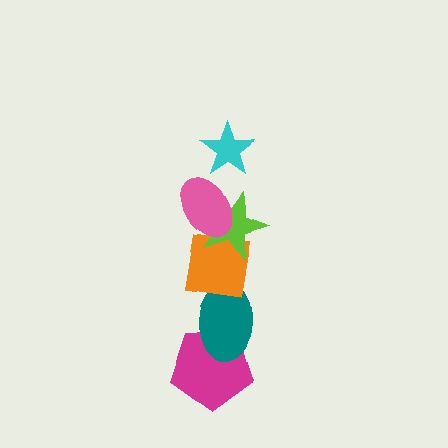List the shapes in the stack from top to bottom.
From top to bottom: the cyan star, the pink ellipse, the lime star, the orange square, the teal ellipse, the magenta pentagon.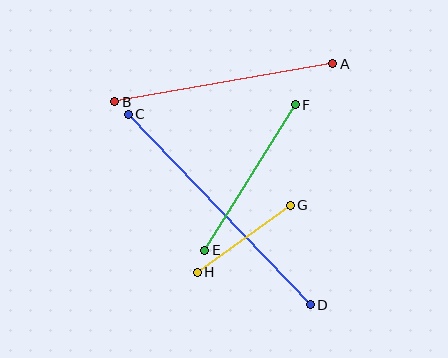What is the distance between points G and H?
The distance is approximately 115 pixels.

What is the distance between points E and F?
The distance is approximately 171 pixels.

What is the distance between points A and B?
The distance is approximately 221 pixels.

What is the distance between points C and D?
The distance is approximately 263 pixels.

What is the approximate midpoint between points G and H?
The midpoint is at approximately (244, 239) pixels.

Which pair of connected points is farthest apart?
Points C and D are farthest apart.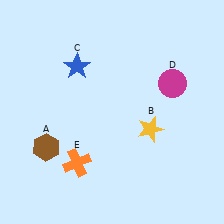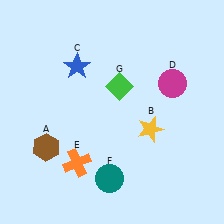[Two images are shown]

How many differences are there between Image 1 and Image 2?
There are 2 differences between the two images.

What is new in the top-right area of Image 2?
A green diamond (G) was added in the top-right area of Image 2.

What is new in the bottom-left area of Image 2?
A teal circle (F) was added in the bottom-left area of Image 2.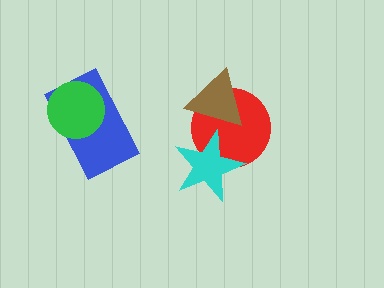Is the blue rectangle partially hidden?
Yes, it is partially covered by another shape.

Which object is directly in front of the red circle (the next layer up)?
The cyan star is directly in front of the red circle.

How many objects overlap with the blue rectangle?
1 object overlaps with the blue rectangle.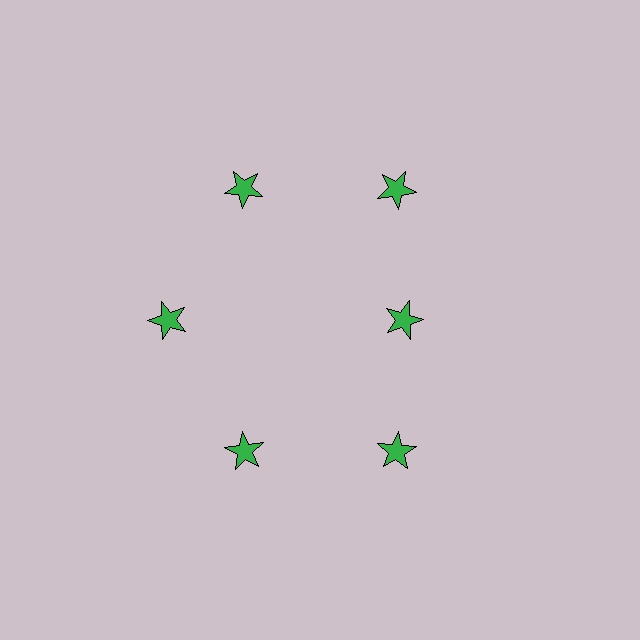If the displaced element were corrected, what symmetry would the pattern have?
It would have 6-fold rotational symmetry — the pattern would map onto itself every 60 degrees.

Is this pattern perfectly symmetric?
No. The 6 green stars are arranged in a ring, but one element near the 3 o'clock position is pulled inward toward the center, breaking the 6-fold rotational symmetry.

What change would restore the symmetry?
The symmetry would be restored by moving it outward, back onto the ring so that all 6 stars sit at equal angles and equal distance from the center.